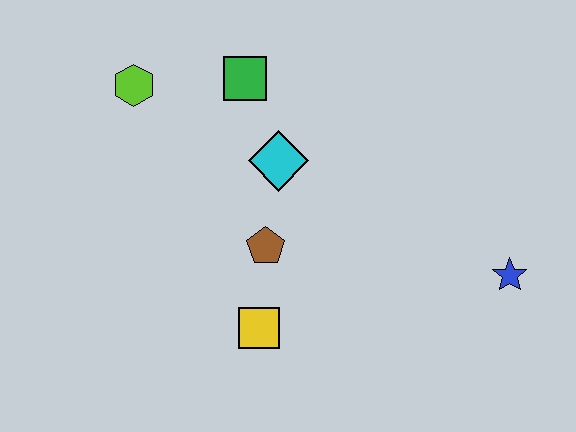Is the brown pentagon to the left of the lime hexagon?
No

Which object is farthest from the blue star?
The lime hexagon is farthest from the blue star.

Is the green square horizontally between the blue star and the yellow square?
No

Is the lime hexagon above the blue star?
Yes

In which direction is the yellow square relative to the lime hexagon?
The yellow square is below the lime hexagon.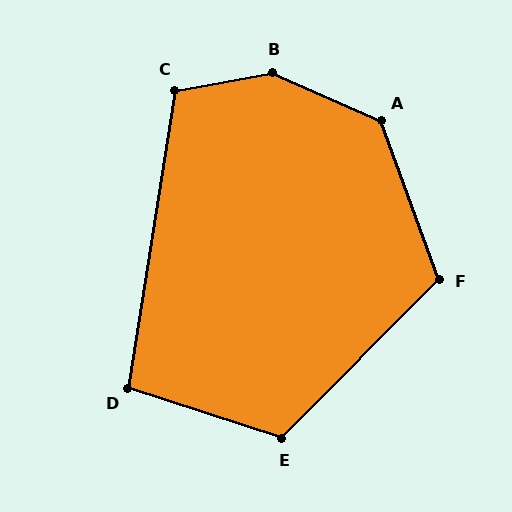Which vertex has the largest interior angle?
B, at approximately 146 degrees.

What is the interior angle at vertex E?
Approximately 117 degrees (obtuse).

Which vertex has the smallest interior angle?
D, at approximately 99 degrees.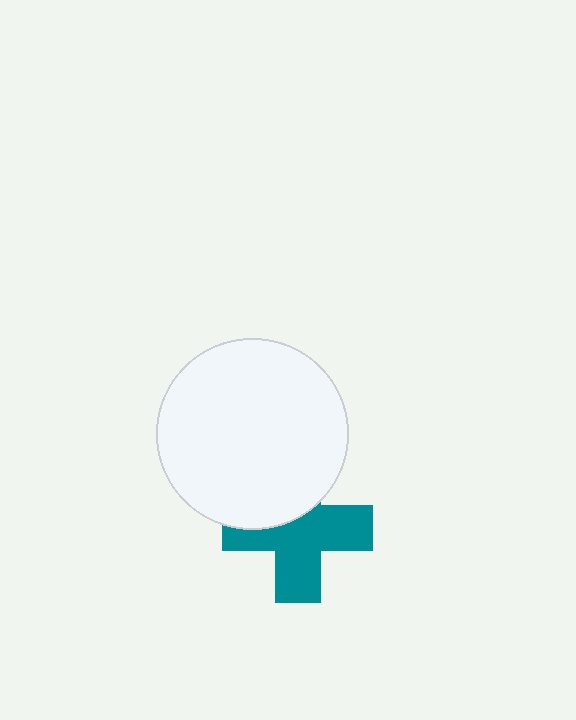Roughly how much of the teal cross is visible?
About half of it is visible (roughly 64%).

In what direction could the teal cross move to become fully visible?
The teal cross could move down. That would shift it out from behind the white circle entirely.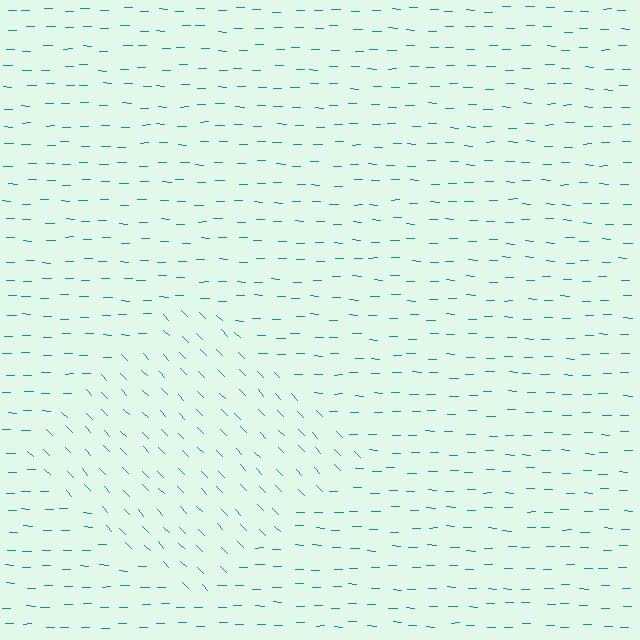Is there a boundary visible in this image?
Yes, there is a texture boundary formed by a change in line orientation.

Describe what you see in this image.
The image is filled with small teal line segments. A diamond region in the image has lines oriented differently from the surrounding lines, creating a visible texture boundary.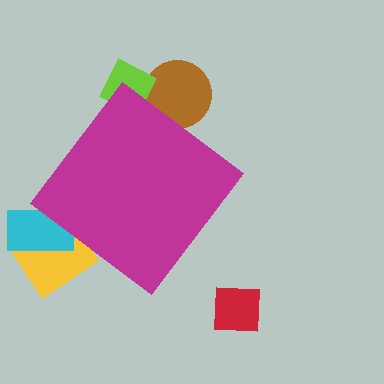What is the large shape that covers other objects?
A magenta diamond.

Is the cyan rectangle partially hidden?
Yes, the cyan rectangle is partially hidden behind the magenta diamond.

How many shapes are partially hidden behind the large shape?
4 shapes are partially hidden.